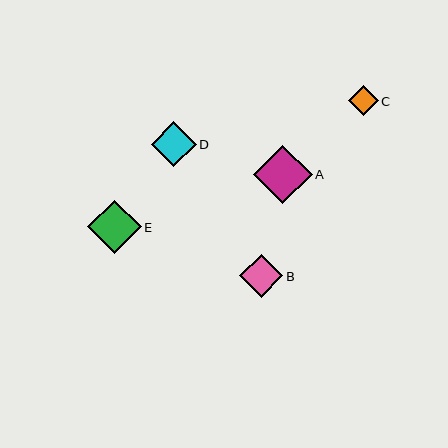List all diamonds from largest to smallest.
From largest to smallest: A, E, D, B, C.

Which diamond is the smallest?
Diamond C is the smallest with a size of approximately 30 pixels.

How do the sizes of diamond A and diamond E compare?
Diamond A and diamond E are approximately the same size.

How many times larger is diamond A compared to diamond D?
Diamond A is approximately 1.3 times the size of diamond D.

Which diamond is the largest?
Diamond A is the largest with a size of approximately 58 pixels.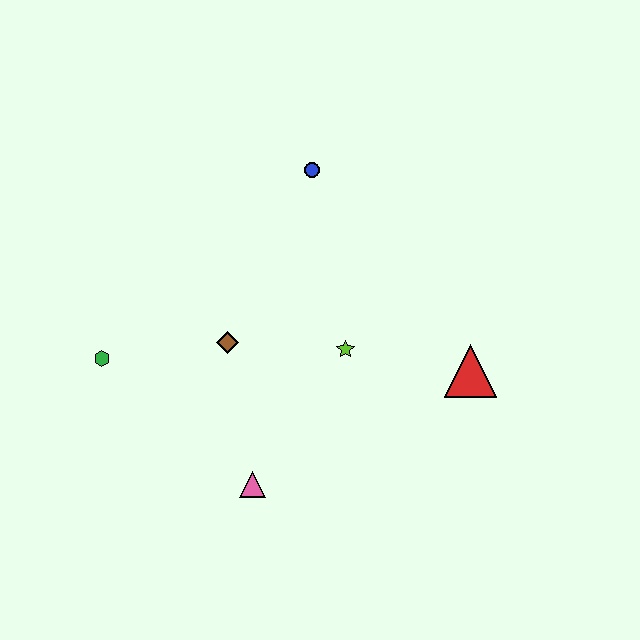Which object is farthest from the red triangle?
The green hexagon is farthest from the red triangle.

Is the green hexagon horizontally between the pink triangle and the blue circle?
No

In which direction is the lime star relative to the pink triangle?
The lime star is above the pink triangle.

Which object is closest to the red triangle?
The lime star is closest to the red triangle.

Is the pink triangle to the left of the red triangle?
Yes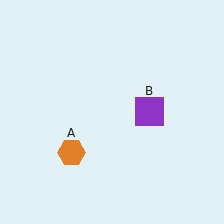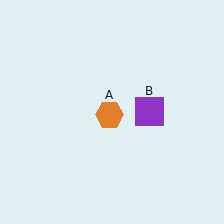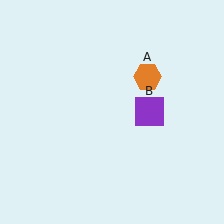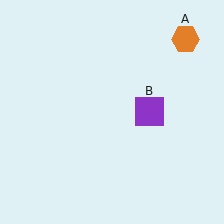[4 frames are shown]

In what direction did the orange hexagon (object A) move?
The orange hexagon (object A) moved up and to the right.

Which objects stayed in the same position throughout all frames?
Purple square (object B) remained stationary.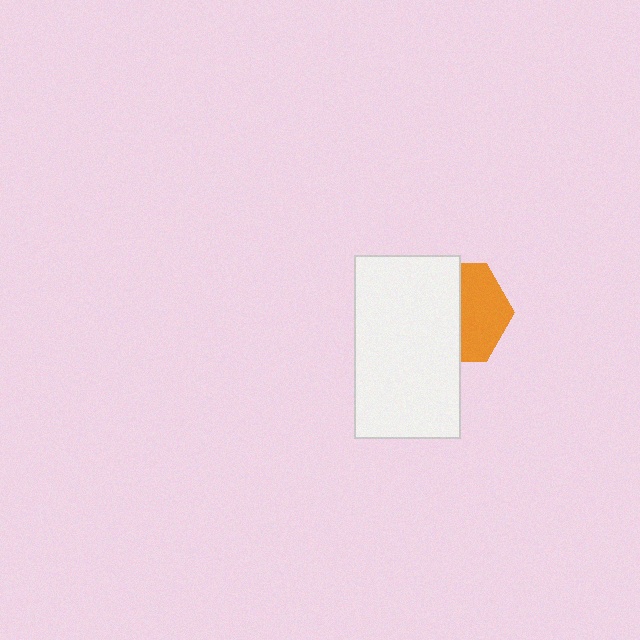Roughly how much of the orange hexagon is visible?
About half of it is visible (roughly 45%).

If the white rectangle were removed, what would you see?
You would see the complete orange hexagon.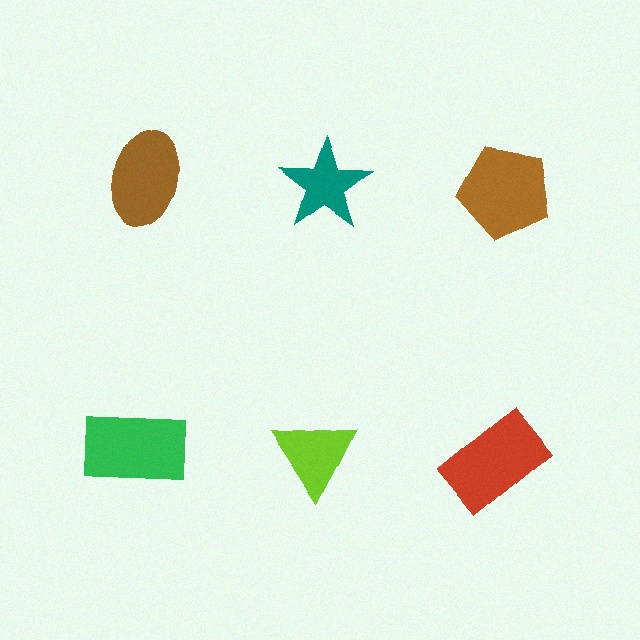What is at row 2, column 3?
A red rectangle.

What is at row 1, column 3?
A brown pentagon.